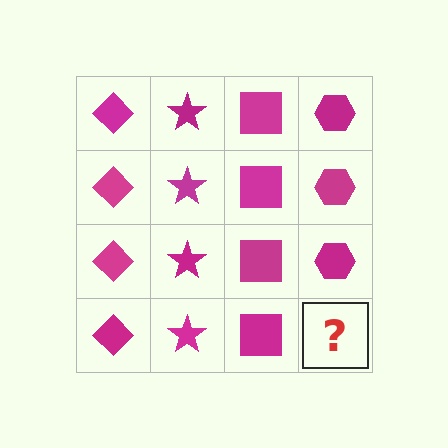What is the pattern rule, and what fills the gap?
The rule is that each column has a consistent shape. The gap should be filled with a magenta hexagon.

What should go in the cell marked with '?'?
The missing cell should contain a magenta hexagon.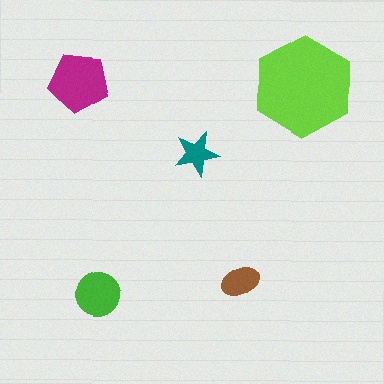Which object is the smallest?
The teal star.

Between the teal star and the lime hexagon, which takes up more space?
The lime hexagon.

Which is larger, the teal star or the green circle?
The green circle.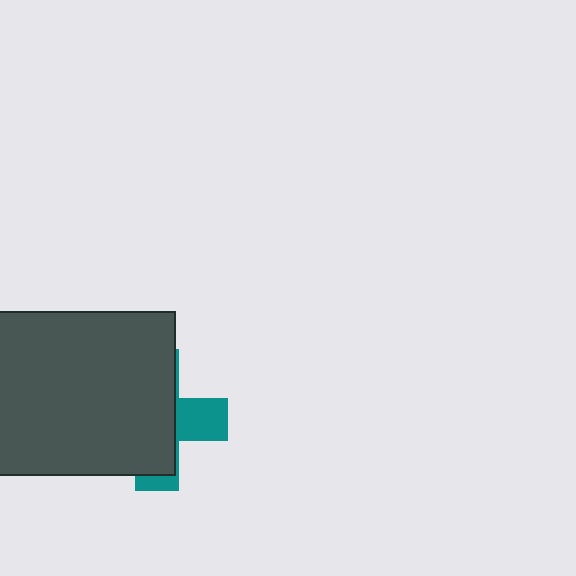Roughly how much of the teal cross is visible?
A small part of it is visible (roughly 31%).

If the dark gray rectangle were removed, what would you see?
You would see the complete teal cross.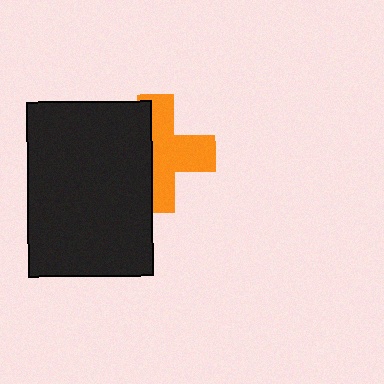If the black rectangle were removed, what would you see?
You would see the complete orange cross.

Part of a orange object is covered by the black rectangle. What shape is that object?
It is a cross.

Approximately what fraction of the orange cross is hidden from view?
Roughly 44% of the orange cross is hidden behind the black rectangle.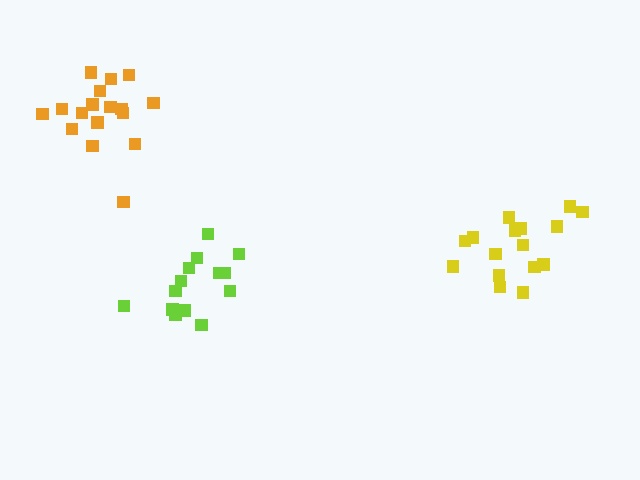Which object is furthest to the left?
The orange cluster is leftmost.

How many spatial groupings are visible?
There are 3 spatial groupings.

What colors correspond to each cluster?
The clusters are colored: lime, yellow, orange.